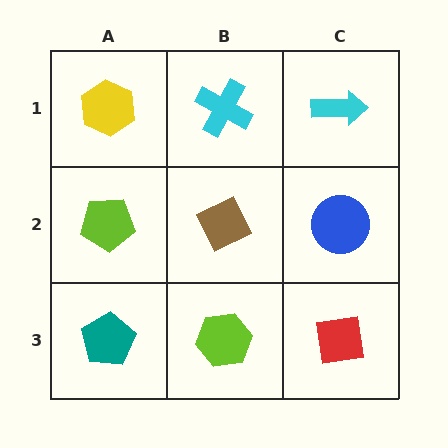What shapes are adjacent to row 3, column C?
A blue circle (row 2, column C), a lime hexagon (row 3, column B).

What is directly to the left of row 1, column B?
A yellow hexagon.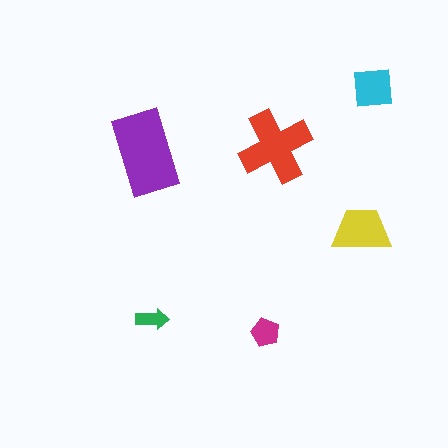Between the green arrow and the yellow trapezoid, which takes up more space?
The yellow trapezoid.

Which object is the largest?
The purple rectangle.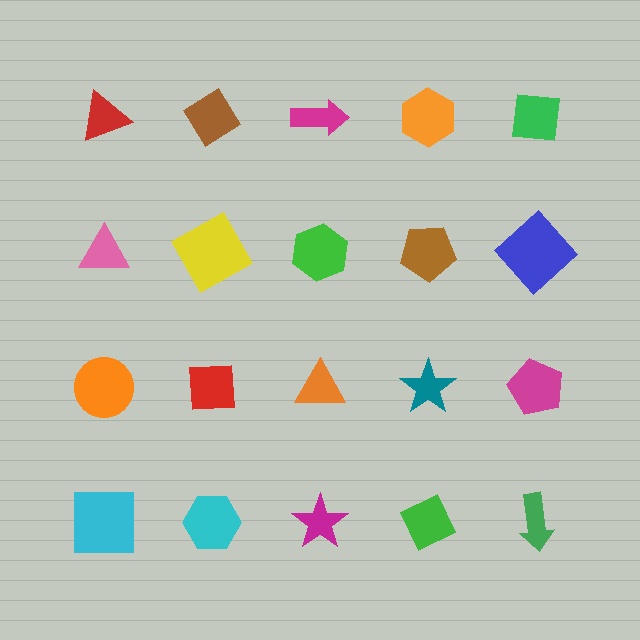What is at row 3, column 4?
A teal star.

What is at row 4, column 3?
A magenta star.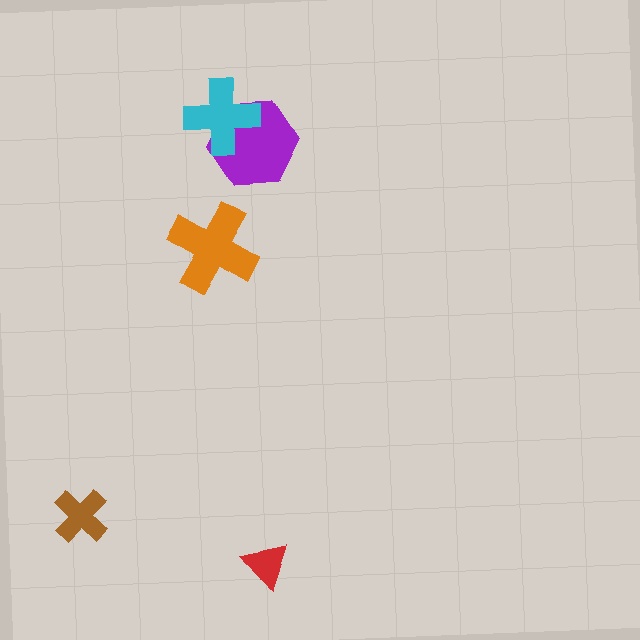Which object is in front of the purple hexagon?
The cyan cross is in front of the purple hexagon.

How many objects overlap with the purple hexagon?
1 object overlaps with the purple hexagon.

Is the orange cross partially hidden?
No, no other shape covers it.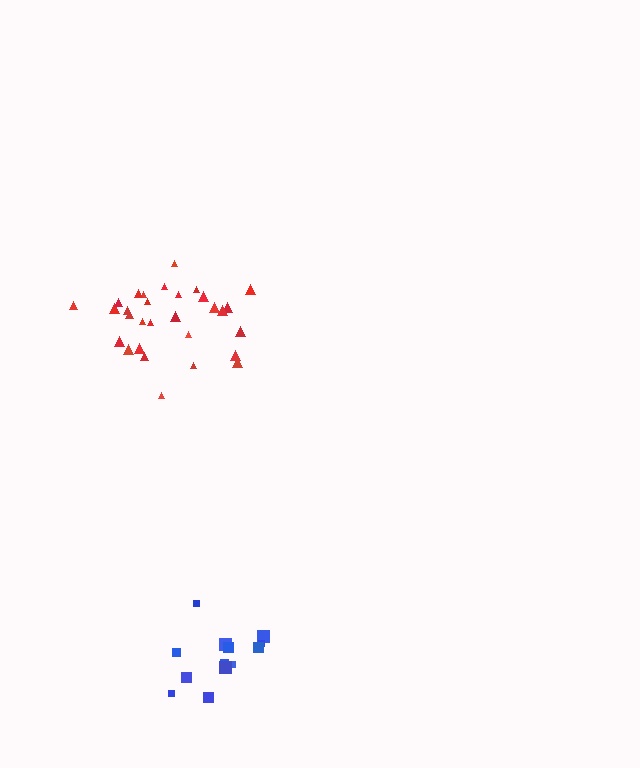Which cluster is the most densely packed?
Blue.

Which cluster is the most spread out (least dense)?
Red.